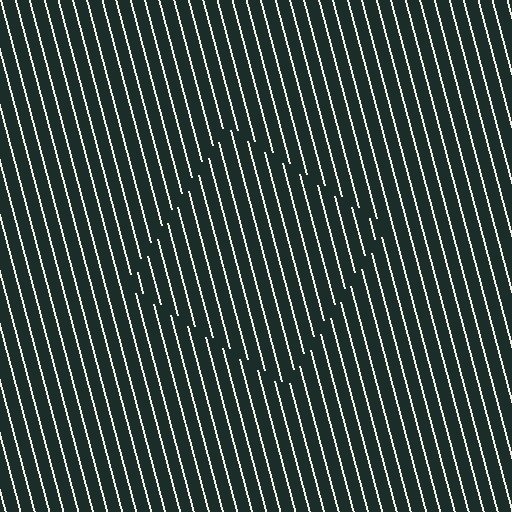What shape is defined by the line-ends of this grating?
An illusory square. The interior of the shape contains the same grating, shifted by half a period — the contour is defined by the phase discontinuity where line-ends from the inner and outer gratings abut.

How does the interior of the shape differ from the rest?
The interior of the shape contains the same grating, shifted by half a period — the contour is defined by the phase discontinuity where line-ends from the inner and outer gratings abut.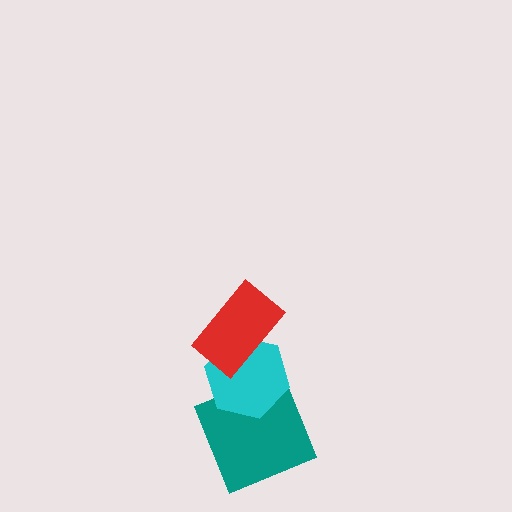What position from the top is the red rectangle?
The red rectangle is 1st from the top.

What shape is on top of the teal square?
The cyan hexagon is on top of the teal square.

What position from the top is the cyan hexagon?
The cyan hexagon is 2nd from the top.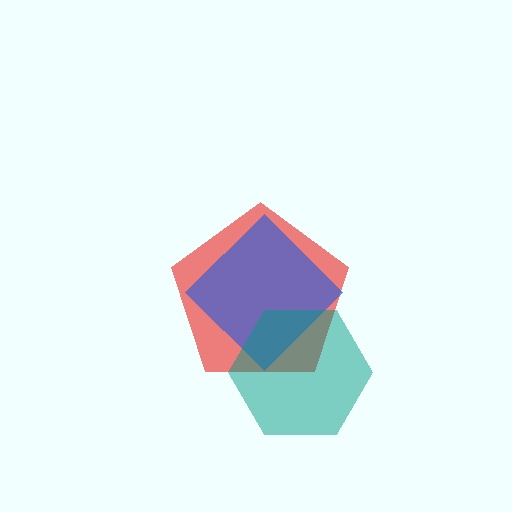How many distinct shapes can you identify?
There are 3 distinct shapes: a red pentagon, a blue diamond, a teal hexagon.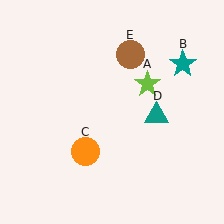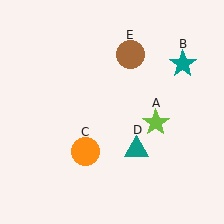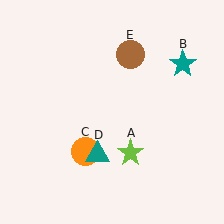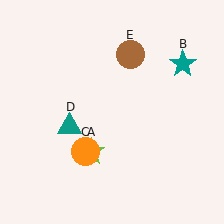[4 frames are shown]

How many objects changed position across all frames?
2 objects changed position: lime star (object A), teal triangle (object D).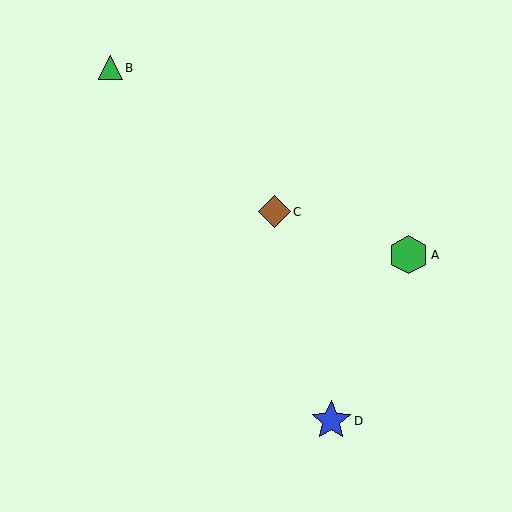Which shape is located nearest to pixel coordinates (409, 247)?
The green hexagon (labeled A) at (408, 255) is nearest to that location.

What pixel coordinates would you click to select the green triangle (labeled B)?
Click at (110, 68) to select the green triangle B.